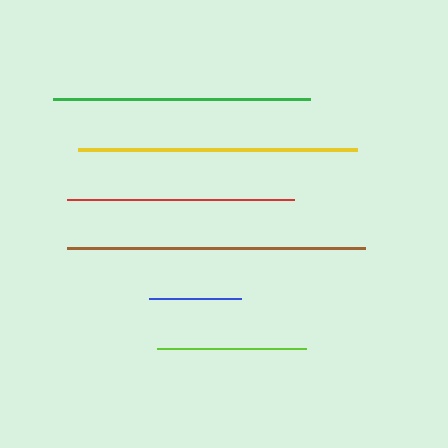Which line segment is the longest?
The brown line is the longest at approximately 298 pixels.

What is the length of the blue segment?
The blue segment is approximately 92 pixels long.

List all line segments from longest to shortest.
From longest to shortest: brown, yellow, green, red, lime, blue.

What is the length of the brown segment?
The brown segment is approximately 298 pixels long.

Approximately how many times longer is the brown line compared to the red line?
The brown line is approximately 1.3 times the length of the red line.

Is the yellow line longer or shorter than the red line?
The yellow line is longer than the red line.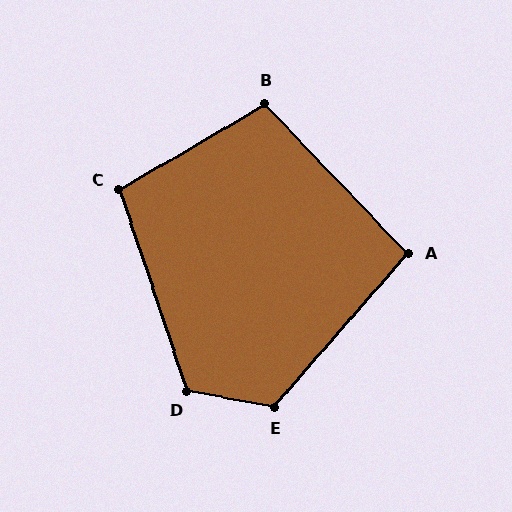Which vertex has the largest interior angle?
E, at approximately 121 degrees.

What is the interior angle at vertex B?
Approximately 103 degrees (obtuse).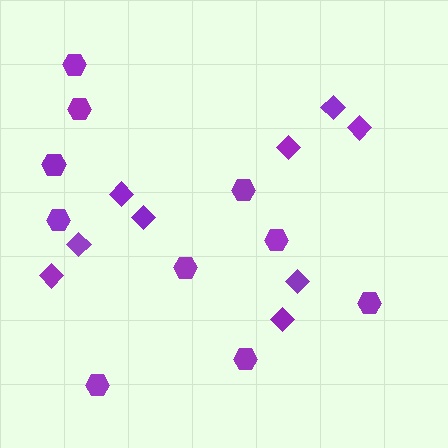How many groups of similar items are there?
There are 2 groups: one group of diamonds (9) and one group of hexagons (10).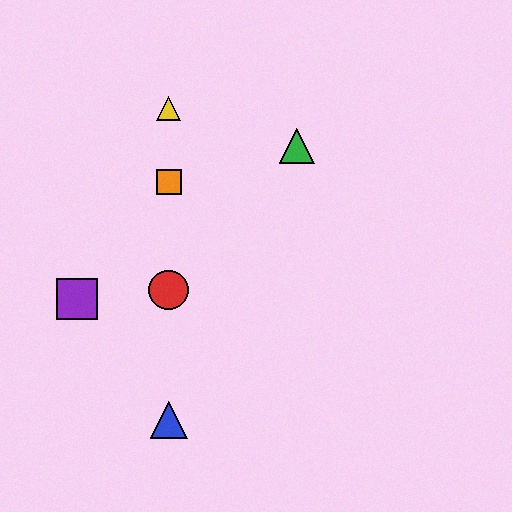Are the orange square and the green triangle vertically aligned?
No, the orange square is at x≈169 and the green triangle is at x≈297.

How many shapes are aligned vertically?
4 shapes (the red circle, the blue triangle, the yellow triangle, the orange square) are aligned vertically.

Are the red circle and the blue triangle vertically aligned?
Yes, both are at x≈169.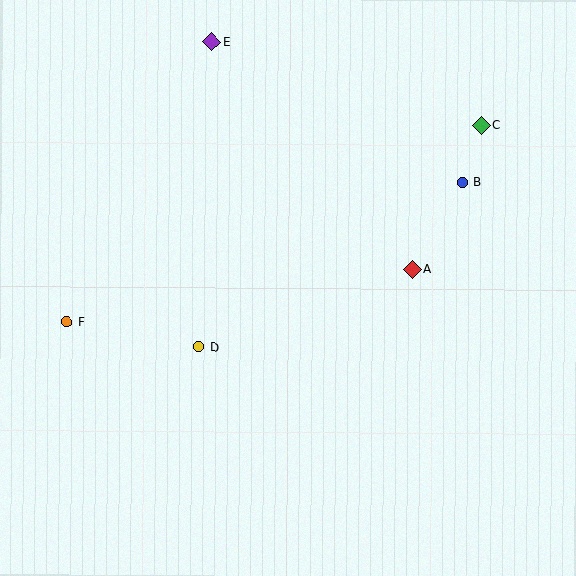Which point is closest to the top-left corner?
Point E is closest to the top-left corner.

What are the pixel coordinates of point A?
Point A is at (413, 269).